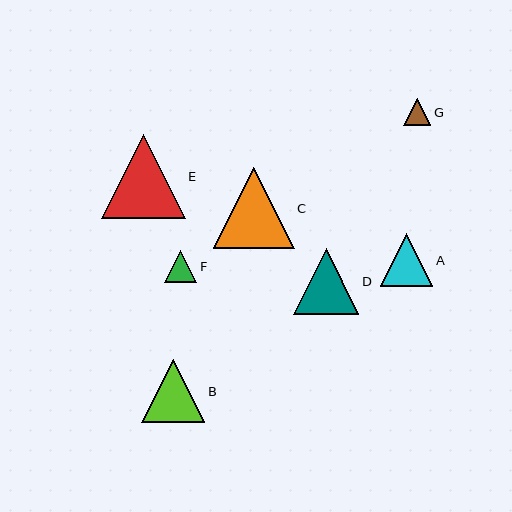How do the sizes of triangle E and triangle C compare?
Triangle E and triangle C are approximately the same size.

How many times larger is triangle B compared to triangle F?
Triangle B is approximately 1.9 times the size of triangle F.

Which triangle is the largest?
Triangle E is the largest with a size of approximately 84 pixels.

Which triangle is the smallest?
Triangle G is the smallest with a size of approximately 27 pixels.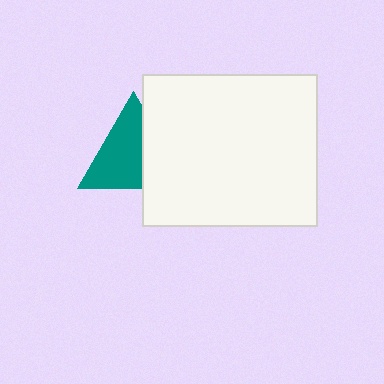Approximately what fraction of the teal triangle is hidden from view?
Roughly 37% of the teal triangle is hidden behind the white rectangle.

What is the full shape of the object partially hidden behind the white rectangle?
The partially hidden object is a teal triangle.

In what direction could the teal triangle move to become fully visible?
The teal triangle could move left. That would shift it out from behind the white rectangle entirely.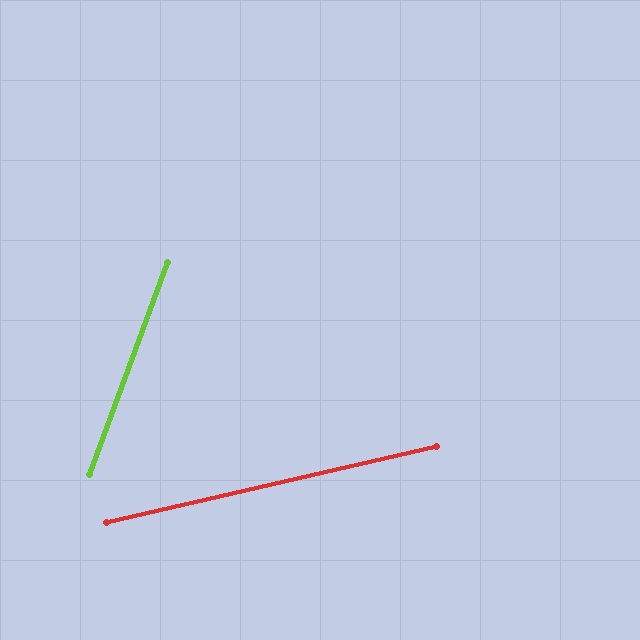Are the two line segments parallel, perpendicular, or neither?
Neither parallel nor perpendicular — they differ by about 57°.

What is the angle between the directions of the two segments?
Approximately 57 degrees.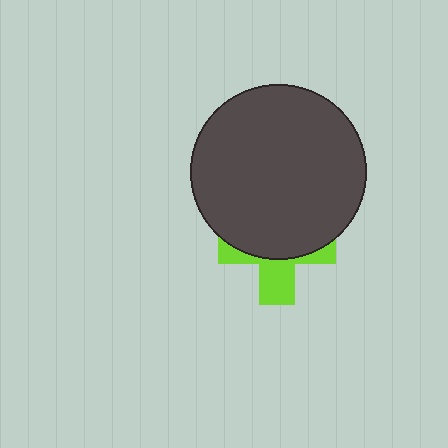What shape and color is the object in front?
The object in front is a dark gray circle.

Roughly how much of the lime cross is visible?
A small part of it is visible (roughly 38%).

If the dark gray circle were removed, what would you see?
You would see the complete lime cross.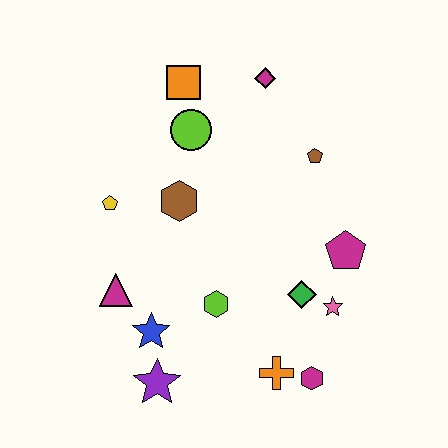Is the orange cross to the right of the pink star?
No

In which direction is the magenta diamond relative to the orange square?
The magenta diamond is to the right of the orange square.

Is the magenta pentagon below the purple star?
No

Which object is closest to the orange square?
The lime circle is closest to the orange square.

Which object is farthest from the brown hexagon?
The magenta hexagon is farthest from the brown hexagon.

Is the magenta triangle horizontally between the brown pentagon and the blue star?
No